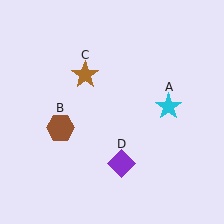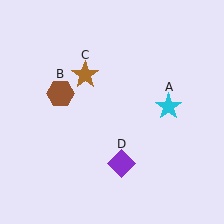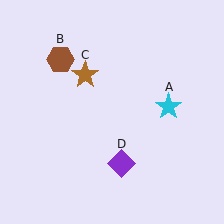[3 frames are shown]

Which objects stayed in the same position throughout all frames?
Cyan star (object A) and brown star (object C) and purple diamond (object D) remained stationary.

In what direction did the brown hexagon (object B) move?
The brown hexagon (object B) moved up.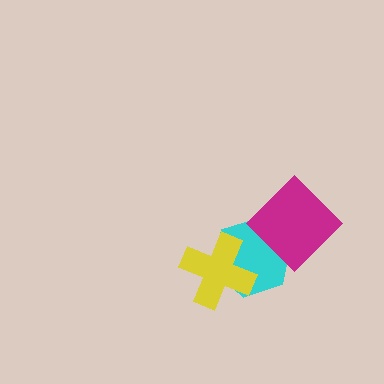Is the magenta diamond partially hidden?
No, no other shape covers it.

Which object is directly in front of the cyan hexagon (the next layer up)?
The yellow cross is directly in front of the cyan hexagon.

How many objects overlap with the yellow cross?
1 object overlaps with the yellow cross.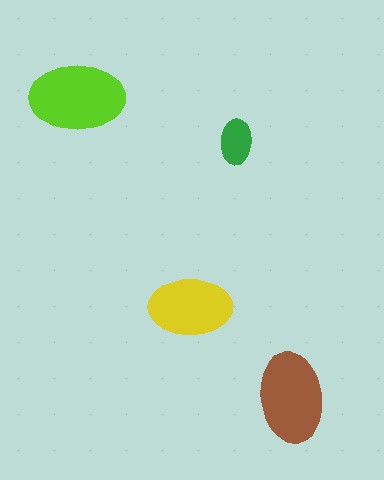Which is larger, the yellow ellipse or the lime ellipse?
The lime one.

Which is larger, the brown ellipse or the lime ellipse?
The lime one.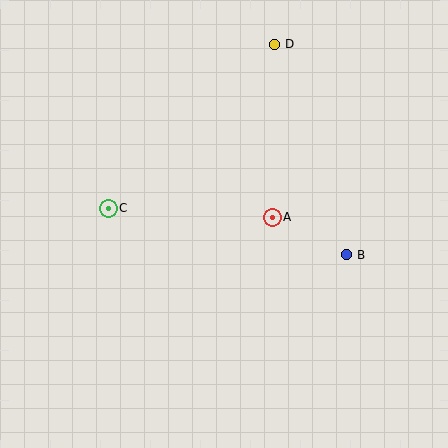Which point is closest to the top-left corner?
Point C is closest to the top-left corner.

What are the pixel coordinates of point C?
Point C is at (108, 208).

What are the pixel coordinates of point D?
Point D is at (274, 44).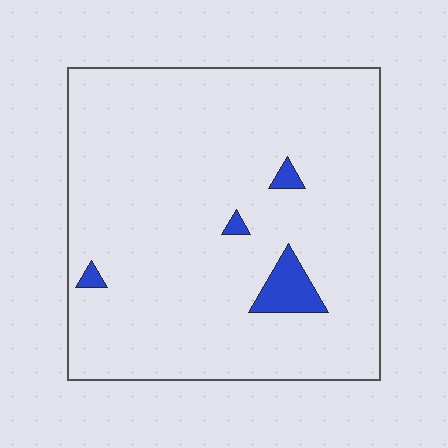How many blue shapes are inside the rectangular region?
4.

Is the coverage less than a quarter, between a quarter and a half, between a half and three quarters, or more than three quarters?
Less than a quarter.